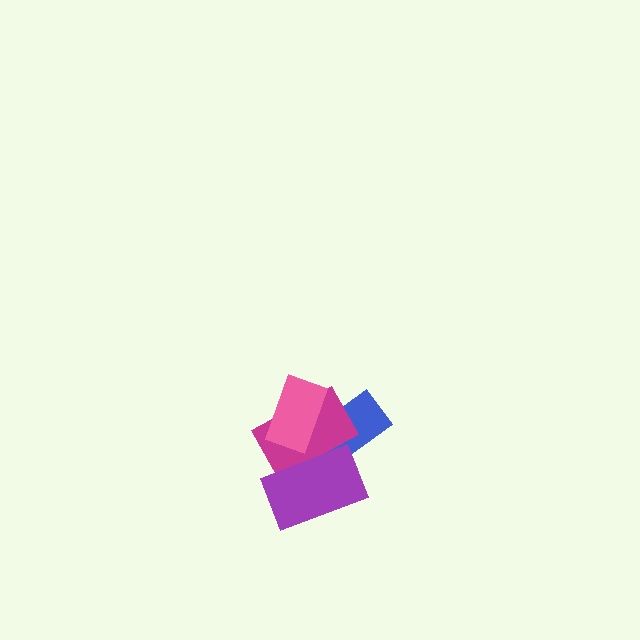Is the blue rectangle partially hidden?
Yes, it is partially covered by another shape.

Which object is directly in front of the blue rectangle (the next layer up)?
The magenta rectangle is directly in front of the blue rectangle.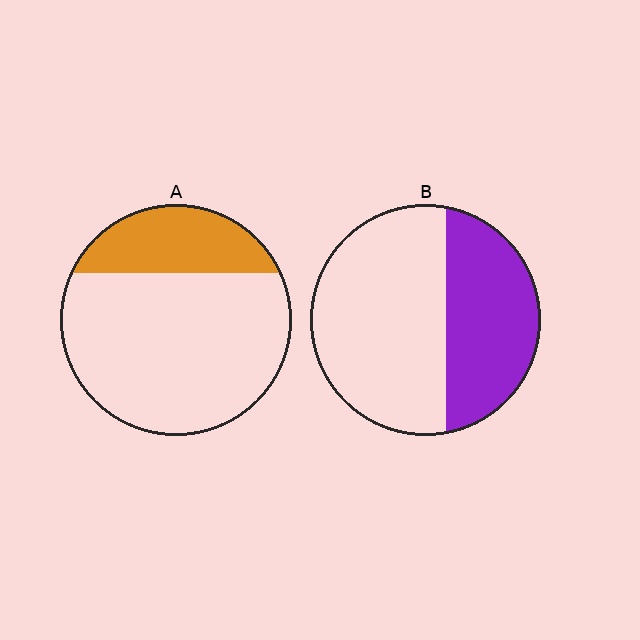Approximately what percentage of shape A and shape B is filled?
A is approximately 25% and B is approximately 40%.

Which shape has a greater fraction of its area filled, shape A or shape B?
Shape B.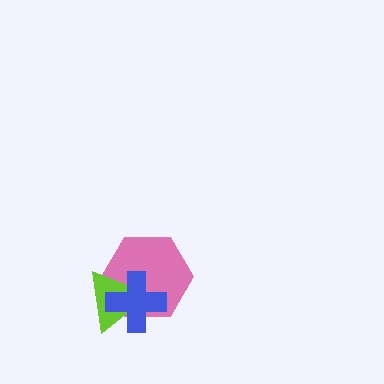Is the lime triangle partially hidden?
Yes, it is partially covered by another shape.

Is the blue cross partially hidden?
No, no other shape covers it.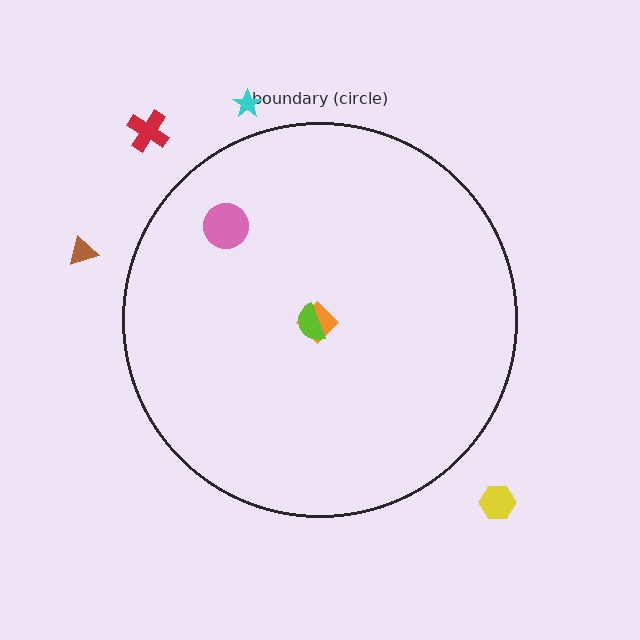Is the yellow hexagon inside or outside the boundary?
Outside.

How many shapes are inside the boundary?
3 inside, 4 outside.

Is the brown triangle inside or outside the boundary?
Outside.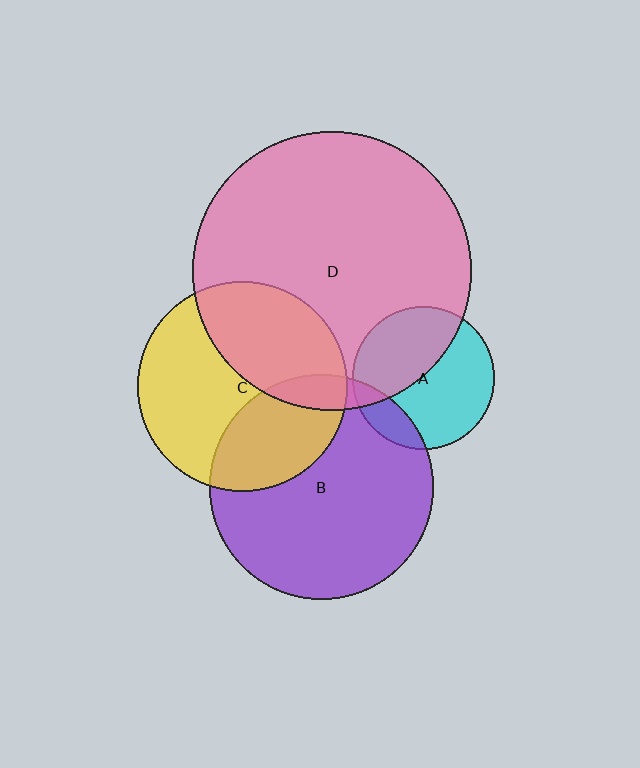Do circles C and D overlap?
Yes.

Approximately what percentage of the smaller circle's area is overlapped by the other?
Approximately 40%.